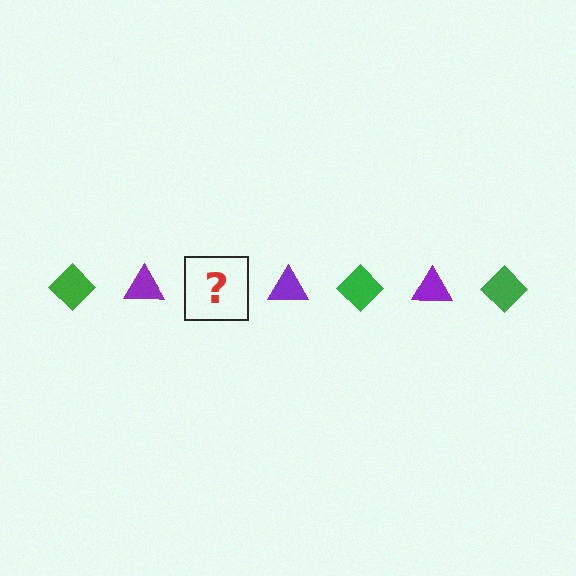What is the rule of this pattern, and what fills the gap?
The rule is that the pattern alternates between green diamond and purple triangle. The gap should be filled with a green diamond.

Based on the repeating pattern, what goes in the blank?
The blank should be a green diamond.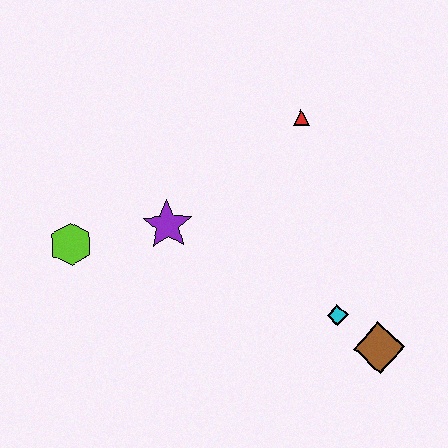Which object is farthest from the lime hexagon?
The brown diamond is farthest from the lime hexagon.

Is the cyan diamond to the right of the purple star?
Yes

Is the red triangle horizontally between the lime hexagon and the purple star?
No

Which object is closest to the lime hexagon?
The purple star is closest to the lime hexagon.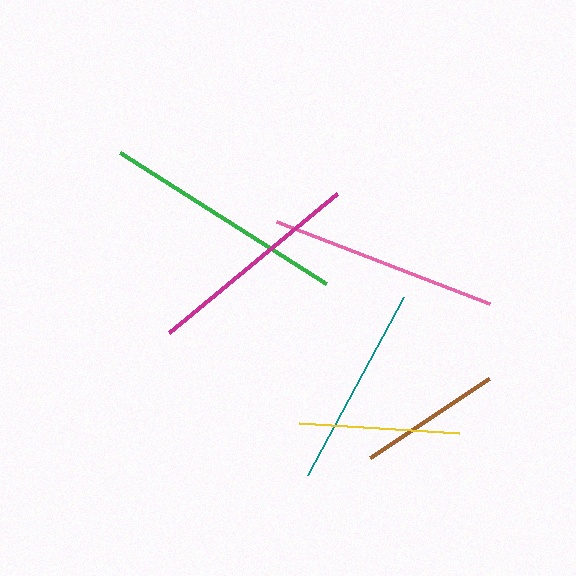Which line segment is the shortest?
The brown line is the shortest at approximately 143 pixels.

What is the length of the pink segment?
The pink segment is approximately 229 pixels long.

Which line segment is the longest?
The green line is the longest at approximately 244 pixels.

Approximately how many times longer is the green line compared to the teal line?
The green line is approximately 1.2 times the length of the teal line.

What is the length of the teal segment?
The teal segment is approximately 203 pixels long.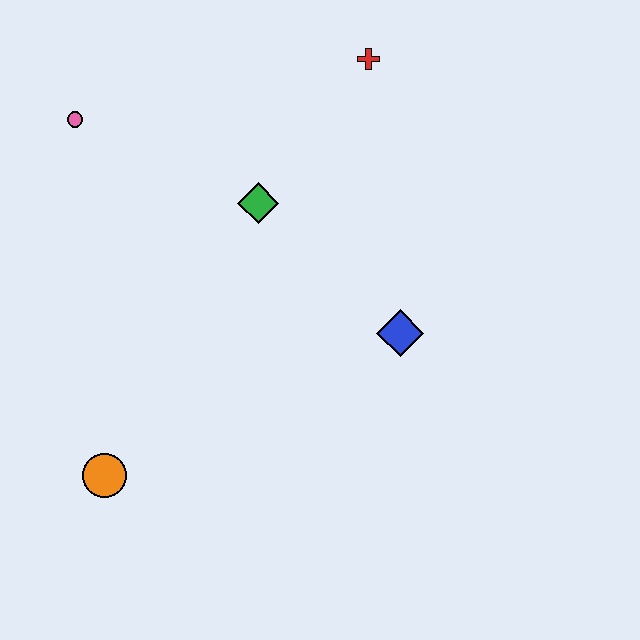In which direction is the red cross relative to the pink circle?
The red cross is to the right of the pink circle.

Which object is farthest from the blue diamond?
The pink circle is farthest from the blue diamond.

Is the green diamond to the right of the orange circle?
Yes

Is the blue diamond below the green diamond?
Yes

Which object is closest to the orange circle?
The green diamond is closest to the orange circle.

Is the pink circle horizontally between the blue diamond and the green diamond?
No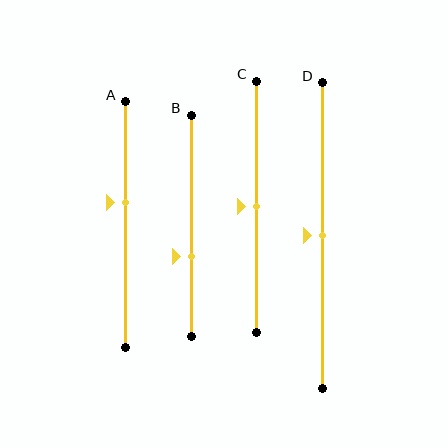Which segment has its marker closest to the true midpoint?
Segment C has its marker closest to the true midpoint.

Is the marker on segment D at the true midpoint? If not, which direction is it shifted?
Yes, the marker on segment D is at the true midpoint.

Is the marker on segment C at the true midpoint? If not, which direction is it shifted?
Yes, the marker on segment C is at the true midpoint.